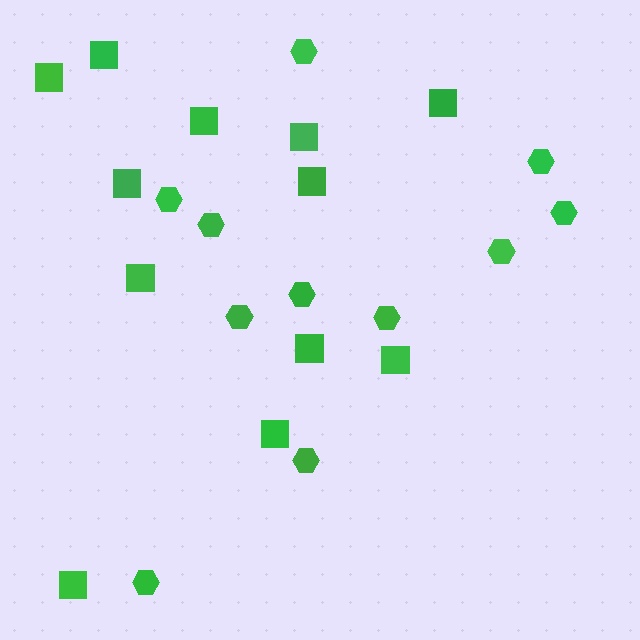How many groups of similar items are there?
There are 2 groups: one group of hexagons (11) and one group of squares (12).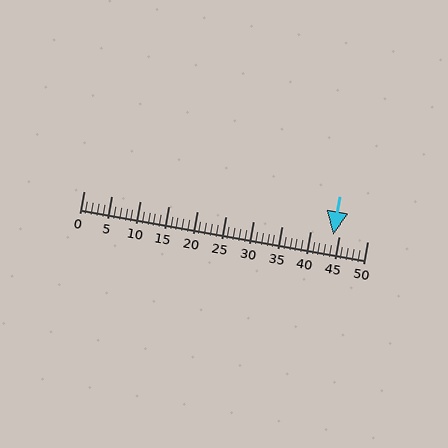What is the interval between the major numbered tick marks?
The major tick marks are spaced 5 units apart.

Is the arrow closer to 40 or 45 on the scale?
The arrow is closer to 45.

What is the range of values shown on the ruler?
The ruler shows values from 0 to 50.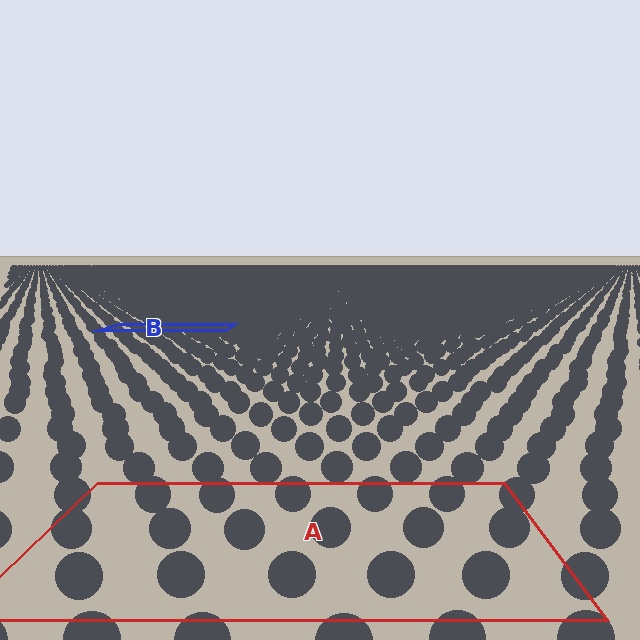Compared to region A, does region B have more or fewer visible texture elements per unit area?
Region B has more texture elements per unit area — they are packed more densely because it is farther away.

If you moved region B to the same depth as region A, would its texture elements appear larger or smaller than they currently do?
They would appear larger. At a closer depth, the same texture elements are projected at a bigger on-screen size.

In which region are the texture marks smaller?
The texture marks are smaller in region B, because it is farther away.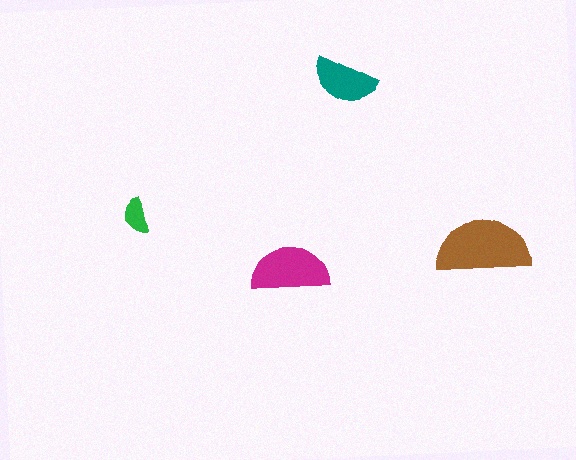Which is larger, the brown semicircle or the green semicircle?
The brown one.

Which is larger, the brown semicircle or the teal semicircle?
The brown one.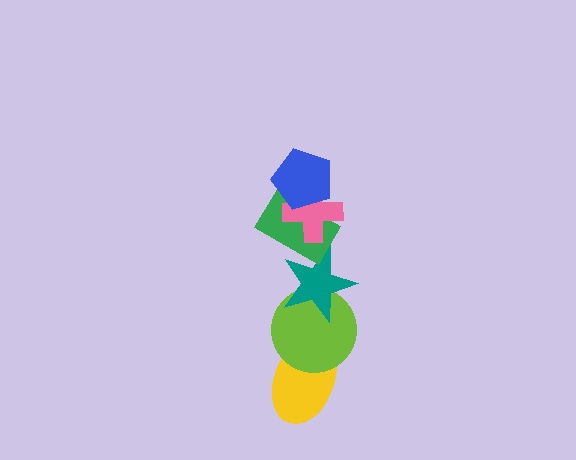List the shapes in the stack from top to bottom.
From top to bottom: the blue pentagon, the pink cross, the green rectangle, the teal star, the lime circle, the yellow ellipse.